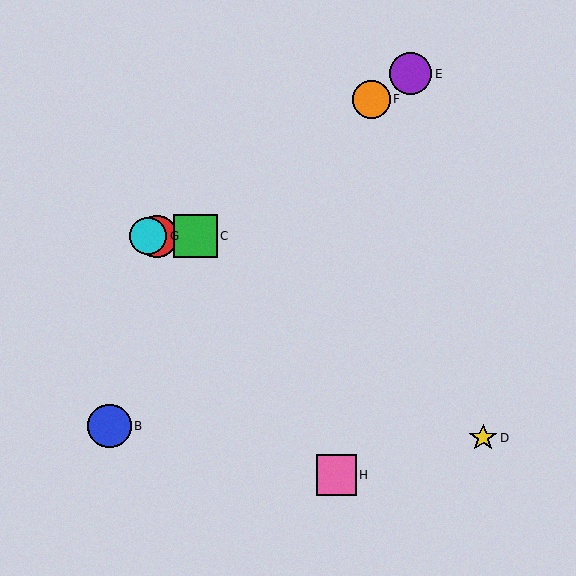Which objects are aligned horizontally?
Objects A, C, G are aligned horizontally.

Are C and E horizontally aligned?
No, C is at y≈236 and E is at y≈74.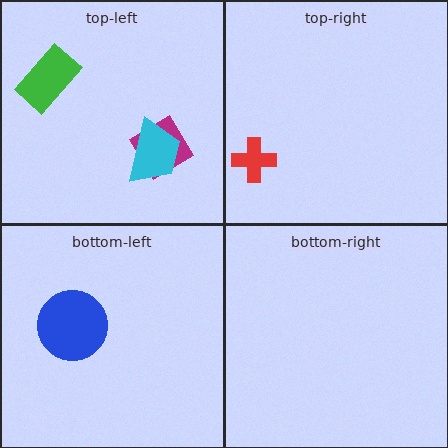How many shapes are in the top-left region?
3.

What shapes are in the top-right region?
The red cross.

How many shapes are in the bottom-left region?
1.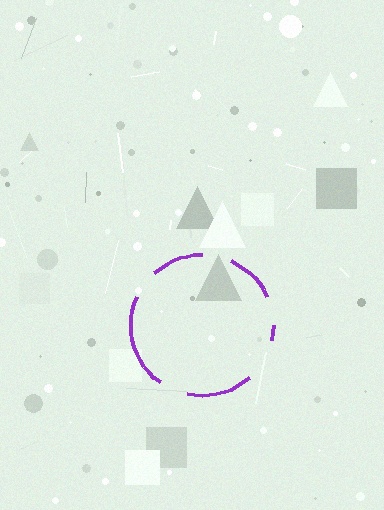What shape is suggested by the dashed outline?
The dashed outline suggests a circle.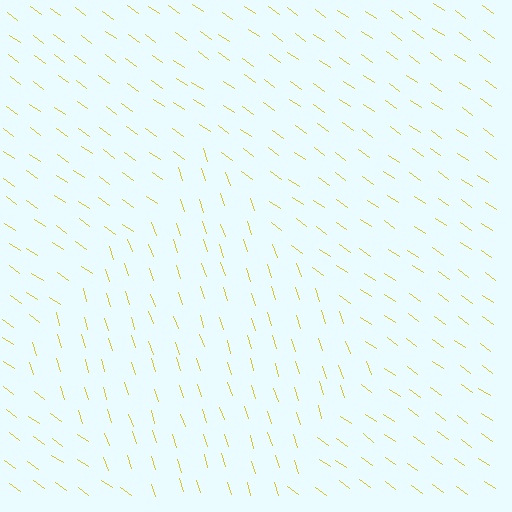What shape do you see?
I see a diamond.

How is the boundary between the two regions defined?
The boundary is defined purely by a change in line orientation (approximately 36 degrees difference). All lines are the same color and thickness.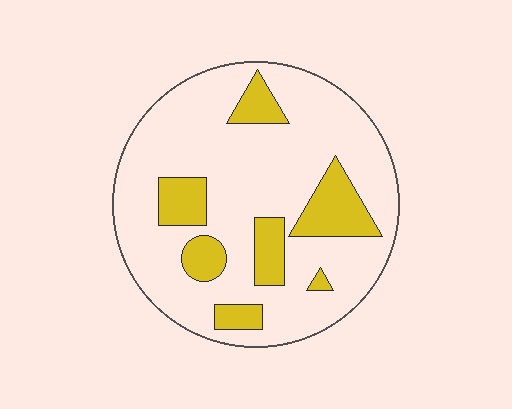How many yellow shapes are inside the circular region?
7.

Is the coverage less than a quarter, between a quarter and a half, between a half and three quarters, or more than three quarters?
Less than a quarter.